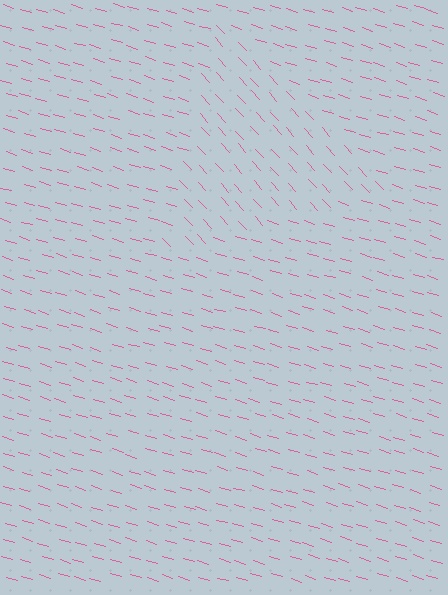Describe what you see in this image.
The image is filled with small pink line segments. A triangle region in the image has lines oriented differently from the surrounding lines, creating a visible texture boundary.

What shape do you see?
I see a triangle.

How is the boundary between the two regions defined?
The boundary is defined purely by a change in line orientation (approximately 30 degrees difference). All lines are the same color and thickness.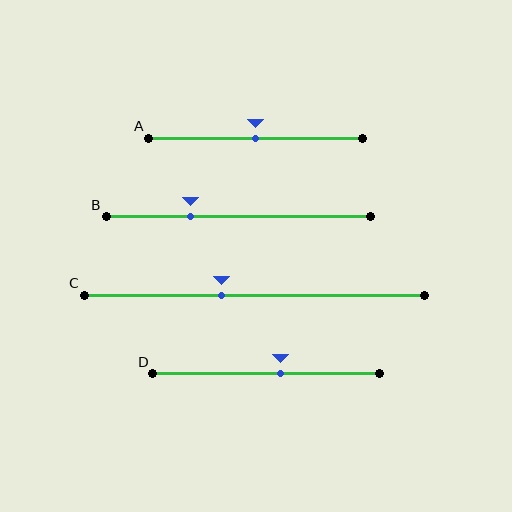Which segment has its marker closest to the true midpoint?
Segment A has its marker closest to the true midpoint.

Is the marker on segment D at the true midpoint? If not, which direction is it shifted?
No, the marker on segment D is shifted to the right by about 6% of the segment length.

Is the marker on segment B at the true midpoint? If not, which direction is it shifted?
No, the marker on segment B is shifted to the left by about 18% of the segment length.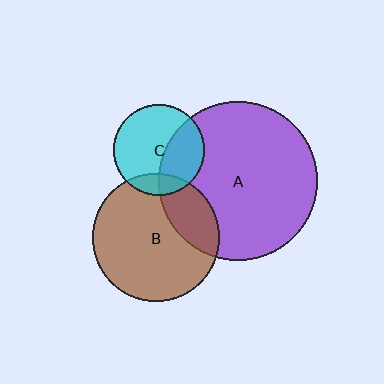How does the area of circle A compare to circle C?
Approximately 3.1 times.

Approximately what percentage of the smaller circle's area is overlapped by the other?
Approximately 35%.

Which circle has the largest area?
Circle A (purple).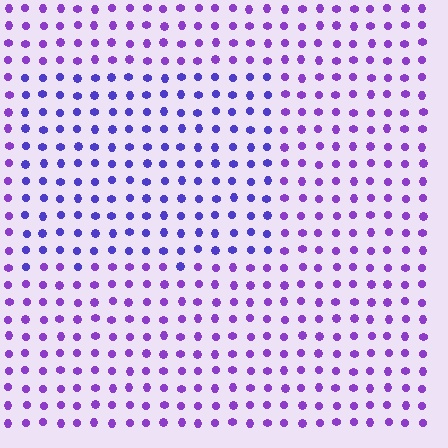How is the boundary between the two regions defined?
The boundary is defined purely by a slight shift in hue (about 27 degrees). Spacing, size, and orientation are identical on both sides.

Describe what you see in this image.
The image is filled with small purple elements in a uniform arrangement. A rectangle-shaped region is visible where the elements are tinted to a slightly different hue, forming a subtle color boundary.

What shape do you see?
I see a rectangle.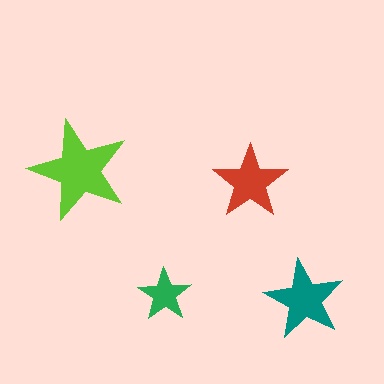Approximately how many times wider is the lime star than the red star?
About 1.5 times wider.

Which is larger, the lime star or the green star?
The lime one.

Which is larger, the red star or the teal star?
The teal one.